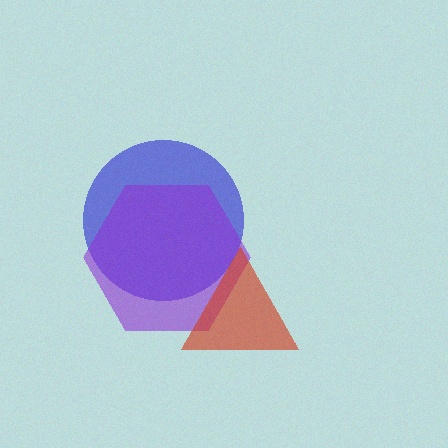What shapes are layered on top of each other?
The layered shapes are: a blue circle, a purple hexagon, a red triangle.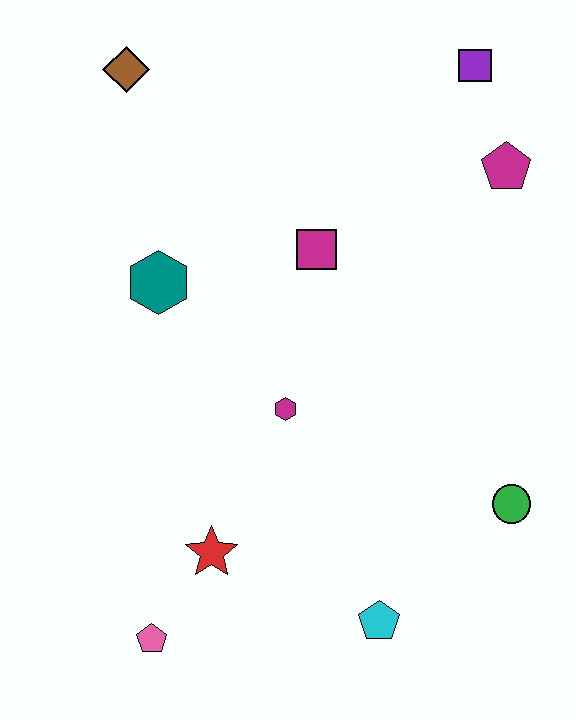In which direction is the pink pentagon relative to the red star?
The pink pentagon is below the red star.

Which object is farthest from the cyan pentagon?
The brown diamond is farthest from the cyan pentagon.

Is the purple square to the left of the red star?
No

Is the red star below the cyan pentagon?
No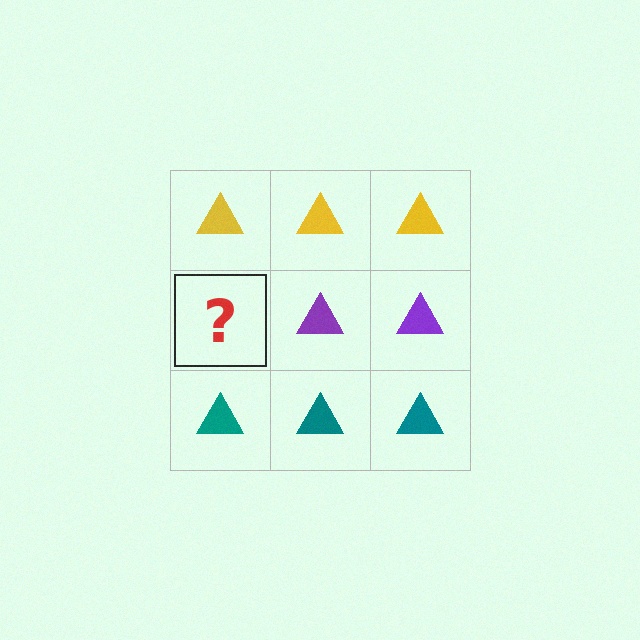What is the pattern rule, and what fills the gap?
The rule is that each row has a consistent color. The gap should be filled with a purple triangle.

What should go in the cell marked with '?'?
The missing cell should contain a purple triangle.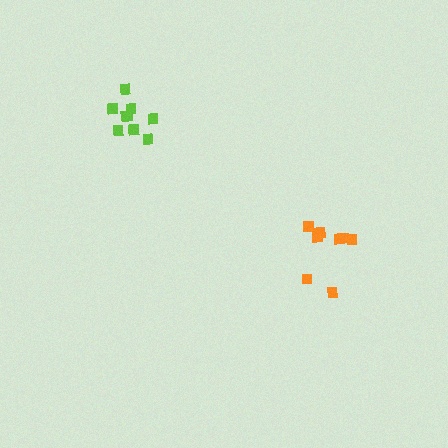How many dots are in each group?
Group 1: 8 dots, Group 2: 9 dots (17 total).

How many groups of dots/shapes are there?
There are 2 groups.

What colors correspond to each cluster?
The clusters are colored: orange, lime.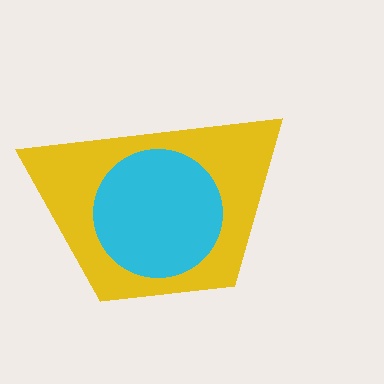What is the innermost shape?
The cyan circle.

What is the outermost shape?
The yellow trapezoid.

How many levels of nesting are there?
2.